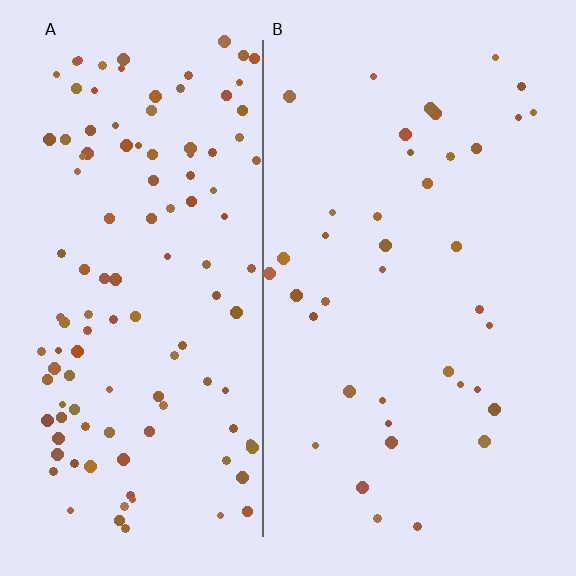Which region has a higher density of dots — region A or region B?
A (the left).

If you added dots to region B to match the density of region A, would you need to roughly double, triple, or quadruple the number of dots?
Approximately triple.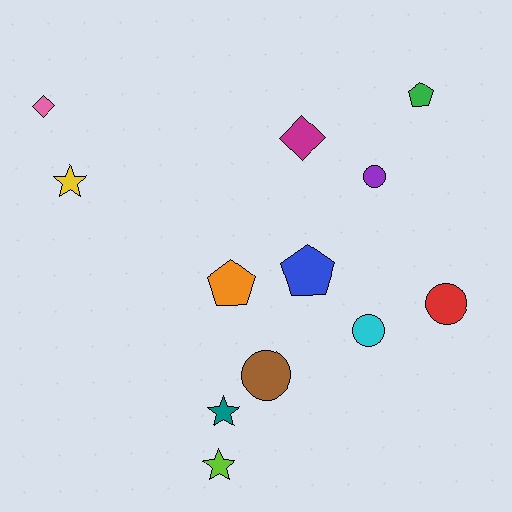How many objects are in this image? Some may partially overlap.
There are 12 objects.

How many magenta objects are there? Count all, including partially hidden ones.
There is 1 magenta object.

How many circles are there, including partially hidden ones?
There are 4 circles.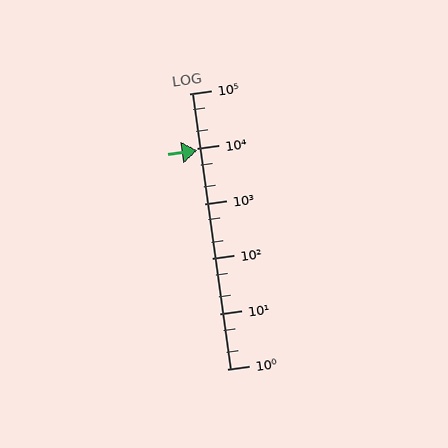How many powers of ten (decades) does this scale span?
The scale spans 5 decades, from 1 to 100000.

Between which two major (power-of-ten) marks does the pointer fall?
The pointer is between 1000 and 10000.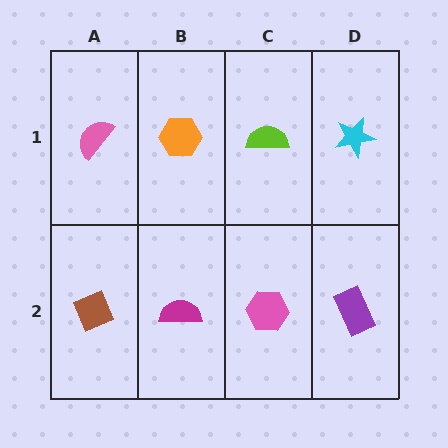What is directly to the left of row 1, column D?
A lime semicircle.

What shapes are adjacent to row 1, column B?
A magenta semicircle (row 2, column B), a pink semicircle (row 1, column A), a lime semicircle (row 1, column C).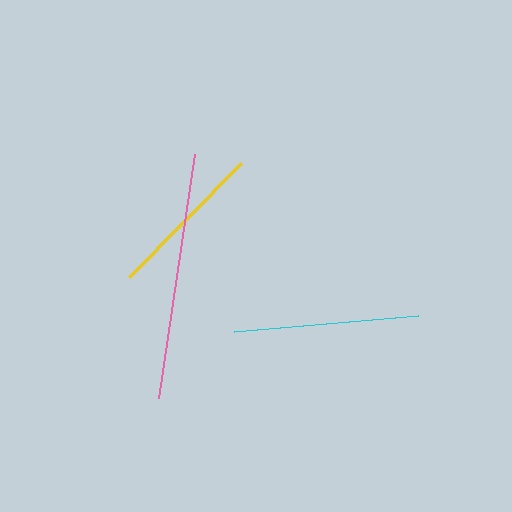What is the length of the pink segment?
The pink segment is approximately 246 pixels long.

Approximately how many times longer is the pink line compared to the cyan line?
The pink line is approximately 1.3 times the length of the cyan line.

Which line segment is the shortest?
The yellow line is the shortest at approximately 160 pixels.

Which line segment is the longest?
The pink line is the longest at approximately 246 pixels.